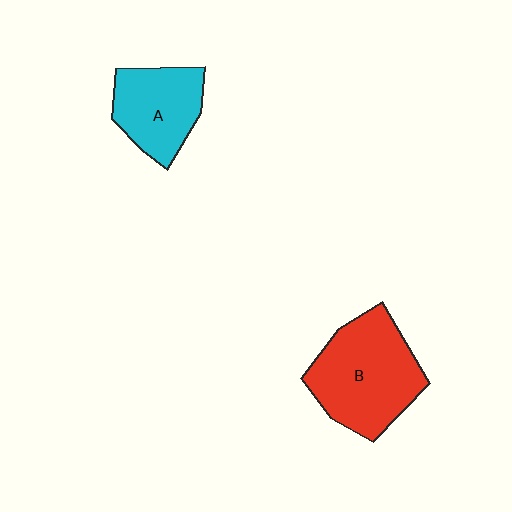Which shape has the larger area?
Shape B (red).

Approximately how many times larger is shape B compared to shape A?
Approximately 1.5 times.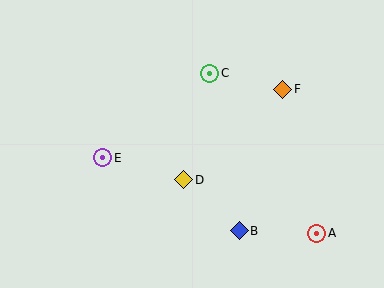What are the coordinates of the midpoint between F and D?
The midpoint between F and D is at (233, 134).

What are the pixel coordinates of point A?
Point A is at (317, 233).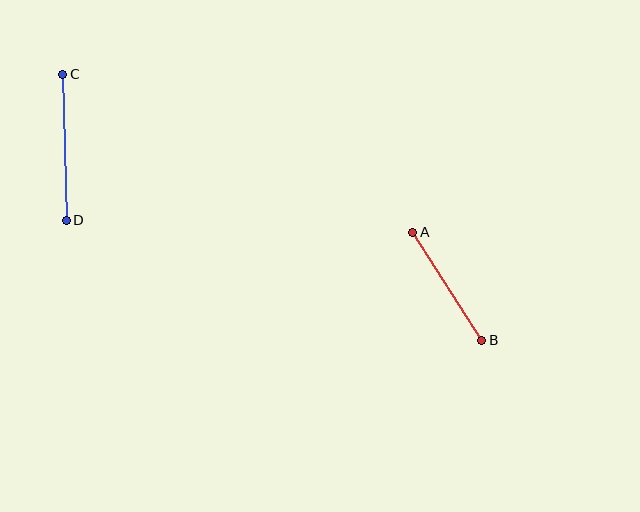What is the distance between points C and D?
The distance is approximately 146 pixels.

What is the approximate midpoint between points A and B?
The midpoint is at approximately (447, 286) pixels.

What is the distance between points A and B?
The distance is approximately 128 pixels.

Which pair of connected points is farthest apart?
Points C and D are farthest apart.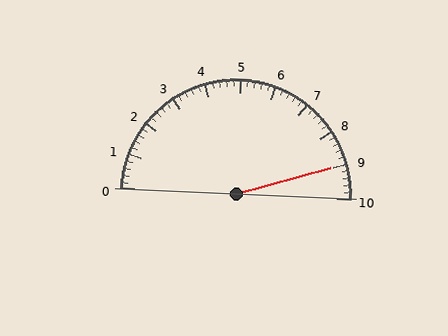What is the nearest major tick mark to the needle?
The nearest major tick mark is 9.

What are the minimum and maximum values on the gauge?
The gauge ranges from 0 to 10.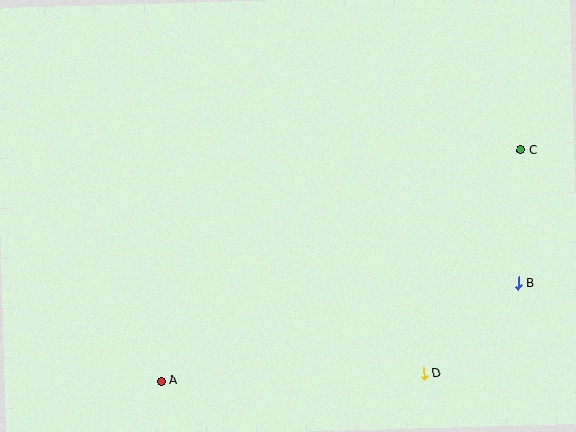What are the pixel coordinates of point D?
Point D is at (424, 373).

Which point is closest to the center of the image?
Point D at (424, 373) is closest to the center.